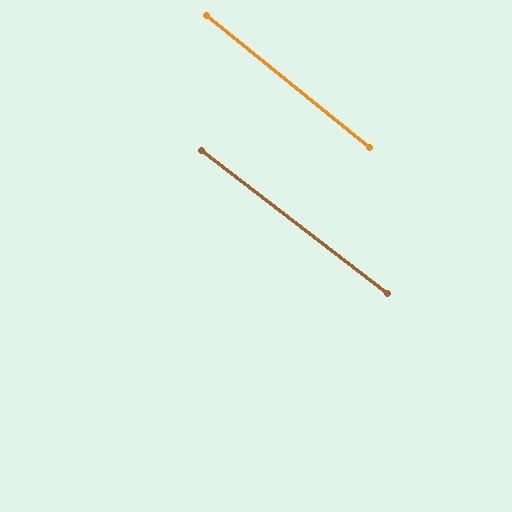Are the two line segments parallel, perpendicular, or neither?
Parallel — their directions differ by only 1.4°.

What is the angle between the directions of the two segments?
Approximately 1 degree.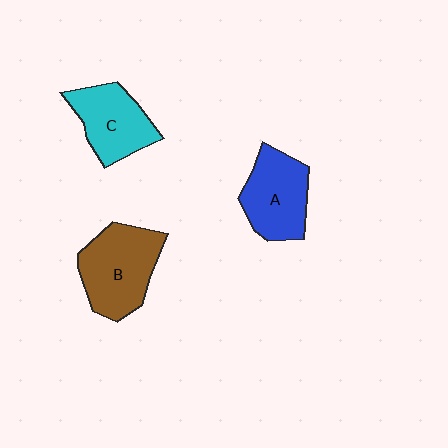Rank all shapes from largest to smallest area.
From largest to smallest: B (brown), A (blue), C (cyan).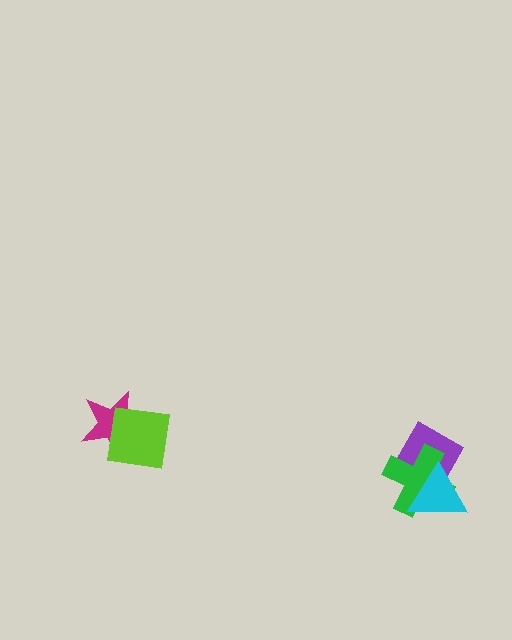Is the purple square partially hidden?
Yes, it is partially covered by another shape.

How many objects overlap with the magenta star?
1 object overlaps with the magenta star.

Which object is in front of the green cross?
The cyan triangle is in front of the green cross.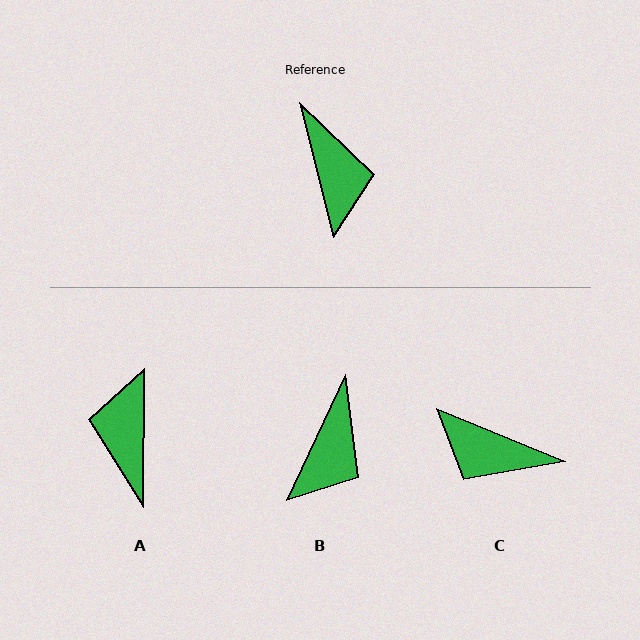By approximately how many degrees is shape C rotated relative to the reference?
Approximately 127 degrees clockwise.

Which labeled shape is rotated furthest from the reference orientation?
A, about 165 degrees away.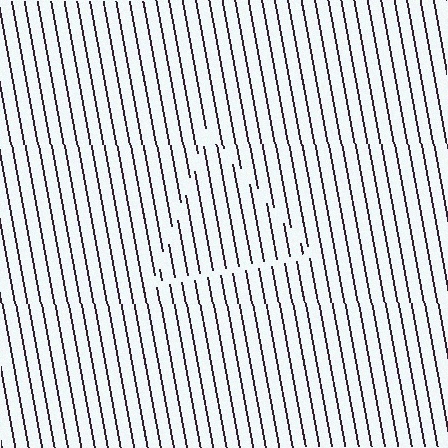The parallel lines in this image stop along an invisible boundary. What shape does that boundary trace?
An illusory triangle. The interior of the shape contains the same grating, shifted by half a period — the contour is defined by the phase discontinuity where line-ends from the inner and outer gratings abut.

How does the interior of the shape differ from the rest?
The interior of the shape contains the same grating, shifted by half a period — the contour is defined by the phase discontinuity where line-ends from the inner and outer gratings abut.